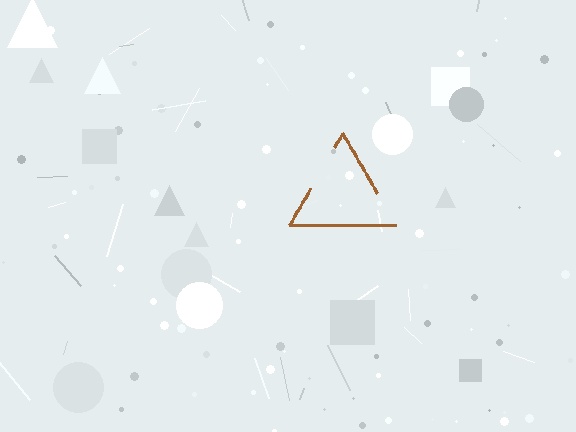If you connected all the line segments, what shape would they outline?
They would outline a triangle.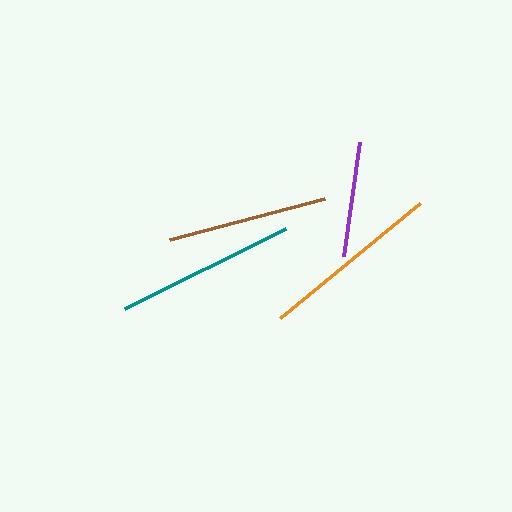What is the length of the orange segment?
The orange segment is approximately 181 pixels long.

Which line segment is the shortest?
The purple line is the shortest at approximately 116 pixels.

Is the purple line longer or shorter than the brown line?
The brown line is longer than the purple line.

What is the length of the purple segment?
The purple segment is approximately 116 pixels long.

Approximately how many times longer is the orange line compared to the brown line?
The orange line is approximately 1.1 times the length of the brown line.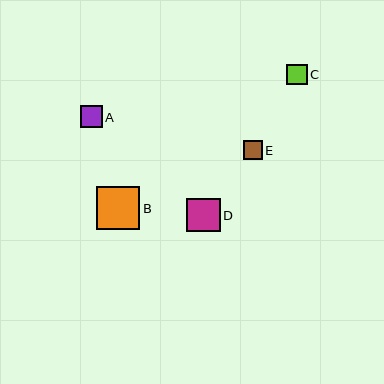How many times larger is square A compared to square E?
Square A is approximately 1.2 times the size of square E.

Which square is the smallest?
Square E is the smallest with a size of approximately 19 pixels.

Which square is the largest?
Square B is the largest with a size of approximately 43 pixels.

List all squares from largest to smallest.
From largest to smallest: B, D, A, C, E.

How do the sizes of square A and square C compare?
Square A and square C are approximately the same size.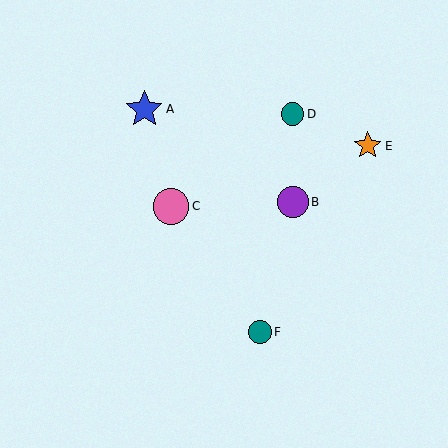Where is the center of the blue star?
The center of the blue star is at (144, 109).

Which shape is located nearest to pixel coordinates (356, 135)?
The orange star (labeled E) at (368, 146) is nearest to that location.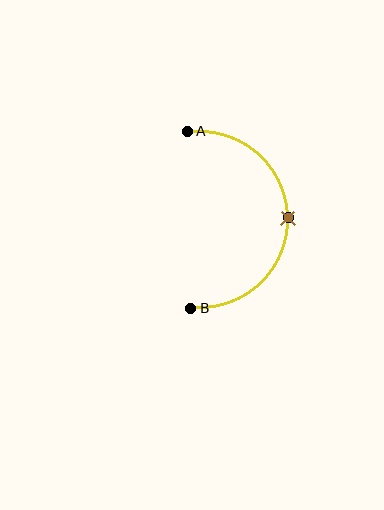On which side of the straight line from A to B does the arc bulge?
The arc bulges to the right of the straight line connecting A and B.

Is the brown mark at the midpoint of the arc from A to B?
Yes. The brown mark lies on the arc at equal arc-length from both A and B — it is the arc midpoint.